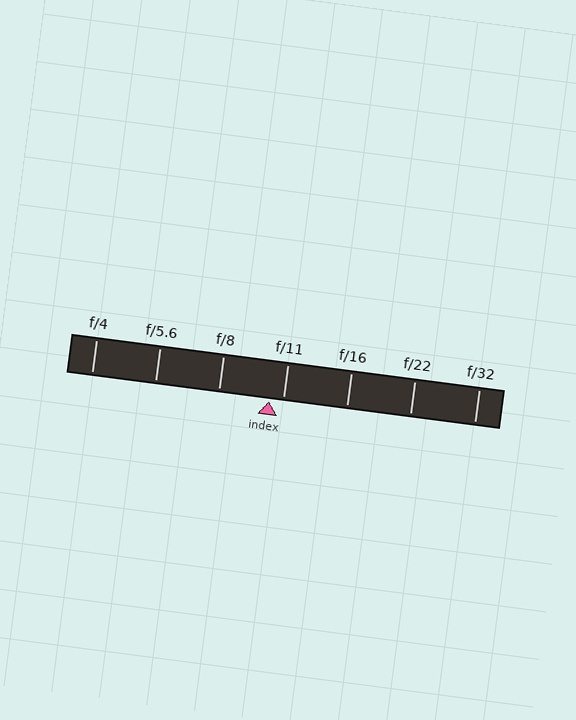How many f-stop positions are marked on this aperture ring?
There are 7 f-stop positions marked.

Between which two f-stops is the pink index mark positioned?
The index mark is between f/8 and f/11.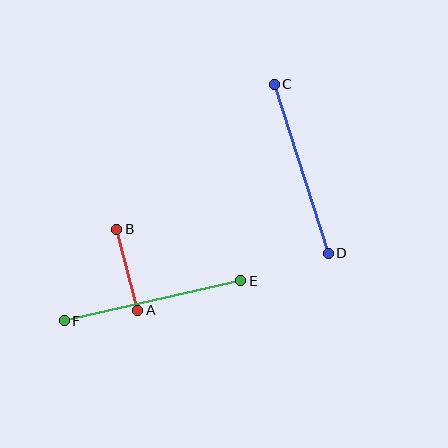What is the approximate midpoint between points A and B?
The midpoint is at approximately (127, 270) pixels.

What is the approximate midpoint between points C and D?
The midpoint is at approximately (301, 169) pixels.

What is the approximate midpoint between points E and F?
The midpoint is at approximately (153, 301) pixels.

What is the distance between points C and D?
The distance is approximately 178 pixels.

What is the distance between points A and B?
The distance is approximately 84 pixels.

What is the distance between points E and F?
The distance is approximately 181 pixels.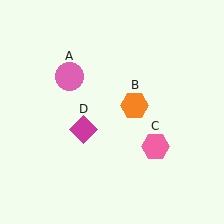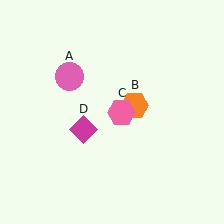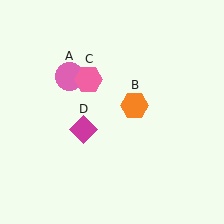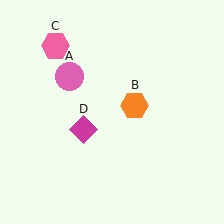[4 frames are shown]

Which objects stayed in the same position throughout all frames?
Pink circle (object A) and orange hexagon (object B) and magenta diamond (object D) remained stationary.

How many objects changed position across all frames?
1 object changed position: pink hexagon (object C).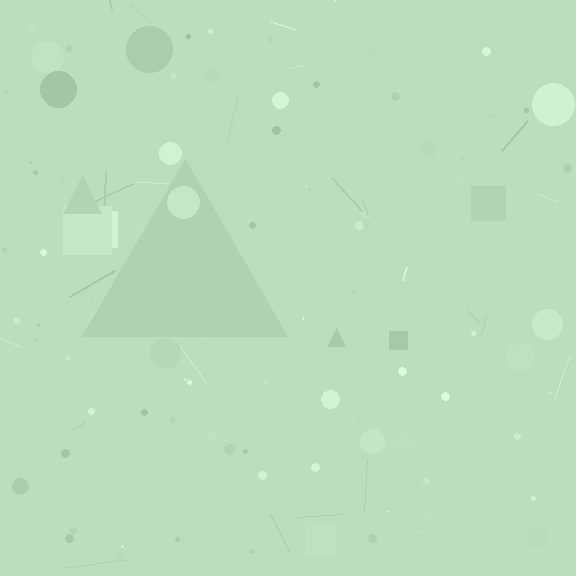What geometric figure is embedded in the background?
A triangle is embedded in the background.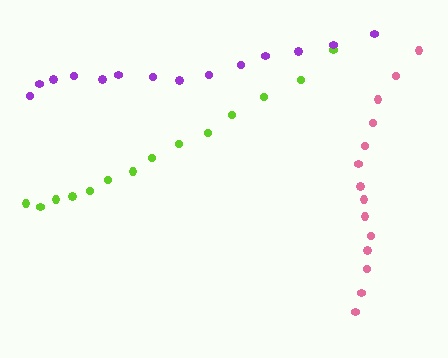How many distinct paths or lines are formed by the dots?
There are 3 distinct paths.